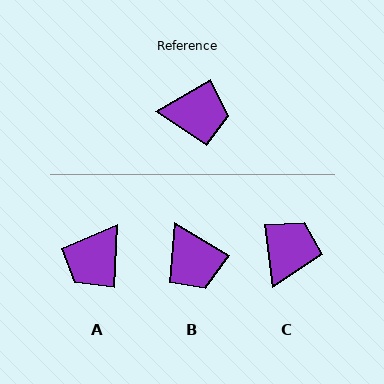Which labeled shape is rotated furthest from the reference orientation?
A, about 123 degrees away.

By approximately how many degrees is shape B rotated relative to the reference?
Approximately 61 degrees clockwise.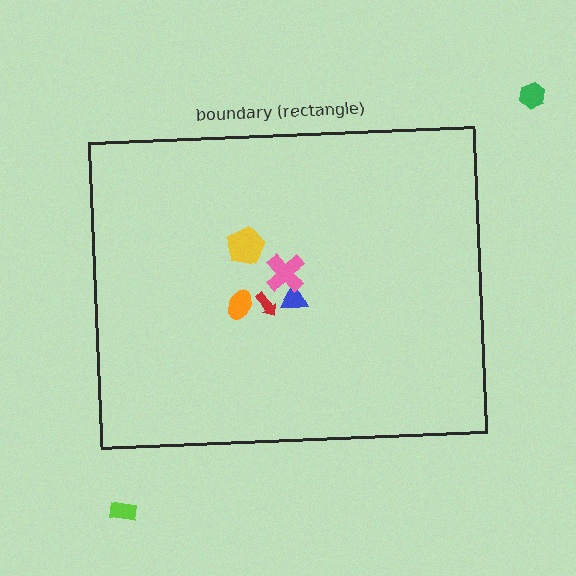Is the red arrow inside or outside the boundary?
Inside.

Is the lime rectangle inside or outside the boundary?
Outside.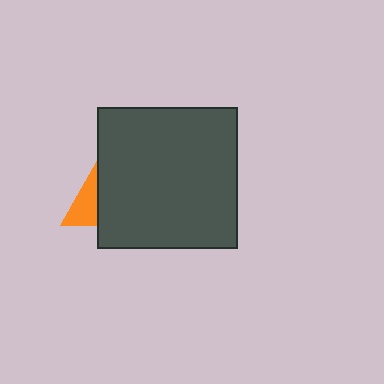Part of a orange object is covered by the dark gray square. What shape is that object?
It is a triangle.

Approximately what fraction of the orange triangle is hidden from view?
Roughly 68% of the orange triangle is hidden behind the dark gray square.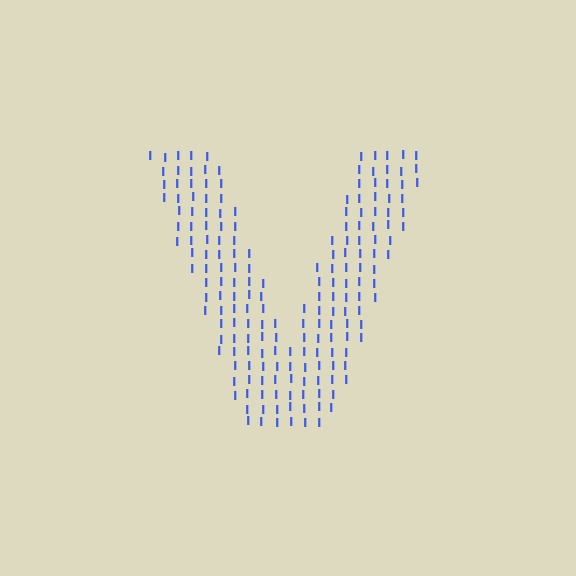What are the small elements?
The small elements are letter I's.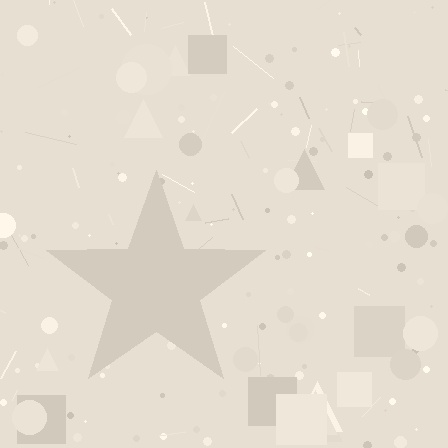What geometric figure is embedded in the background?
A star is embedded in the background.